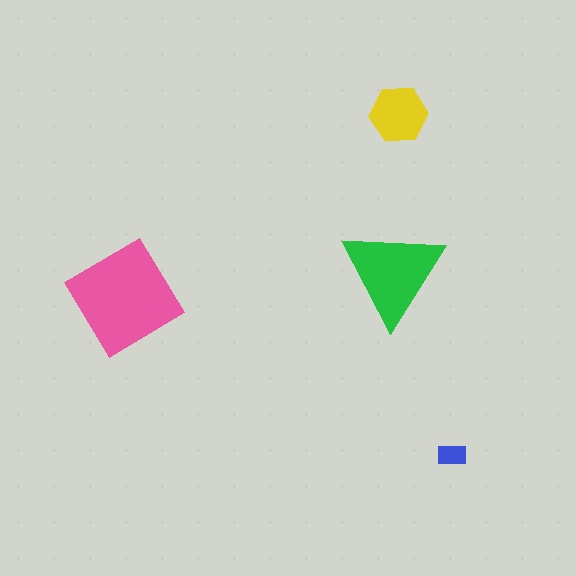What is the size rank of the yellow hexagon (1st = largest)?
3rd.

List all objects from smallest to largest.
The blue rectangle, the yellow hexagon, the green triangle, the pink diamond.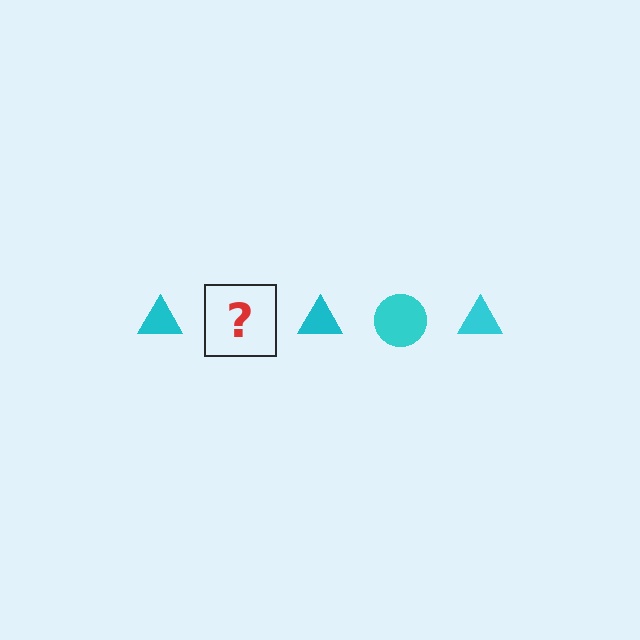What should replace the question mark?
The question mark should be replaced with a cyan circle.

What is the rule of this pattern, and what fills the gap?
The rule is that the pattern cycles through triangle, circle shapes in cyan. The gap should be filled with a cyan circle.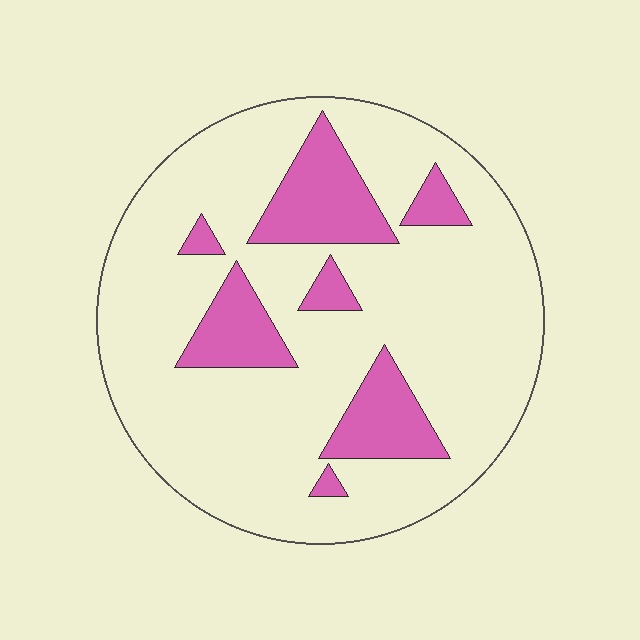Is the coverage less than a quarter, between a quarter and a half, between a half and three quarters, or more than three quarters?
Less than a quarter.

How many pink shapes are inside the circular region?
7.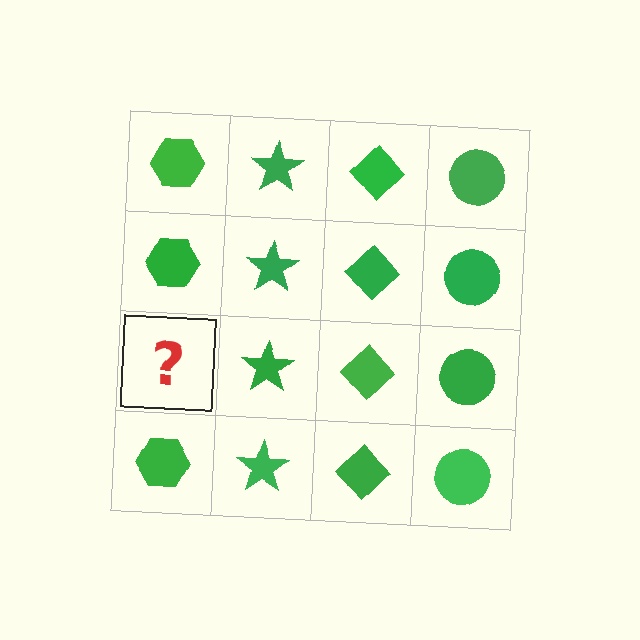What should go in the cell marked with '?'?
The missing cell should contain a green hexagon.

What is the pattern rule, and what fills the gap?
The rule is that each column has a consistent shape. The gap should be filled with a green hexagon.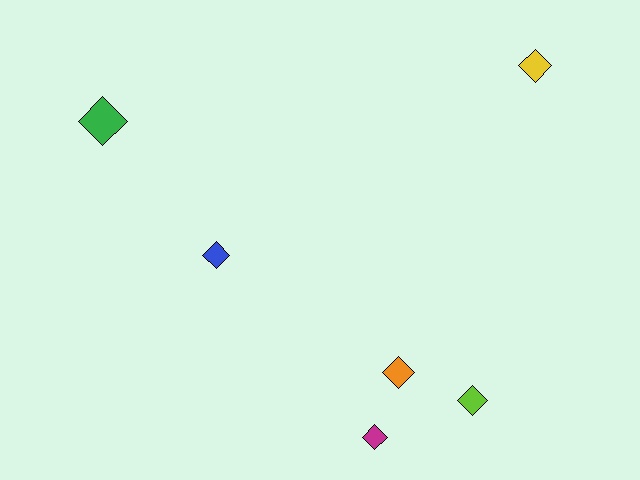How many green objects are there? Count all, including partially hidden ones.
There is 1 green object.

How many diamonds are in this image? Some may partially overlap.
There are 6 diamonds.